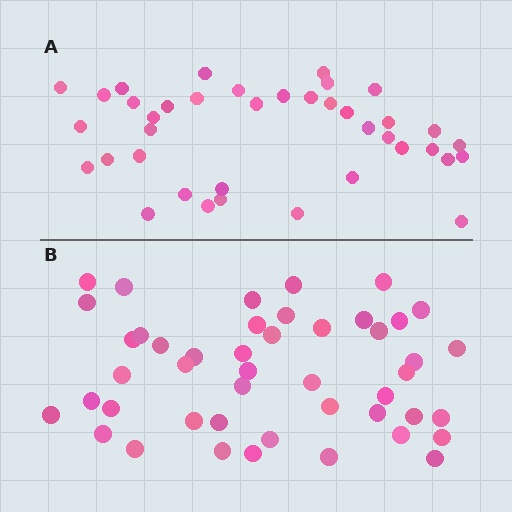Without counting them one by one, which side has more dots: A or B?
Region B (the bottom region) has more dots.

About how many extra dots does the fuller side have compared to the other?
Region B has roughly 8 or so more dots than region A.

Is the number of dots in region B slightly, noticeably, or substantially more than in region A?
Region B has only slightly more — the two regions are fairly close. The ratio is roughly 1.2 to 1.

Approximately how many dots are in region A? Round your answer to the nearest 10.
About 40 dots. (The exact count is 39, which rounds to 40.)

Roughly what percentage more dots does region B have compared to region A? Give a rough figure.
About 20% more.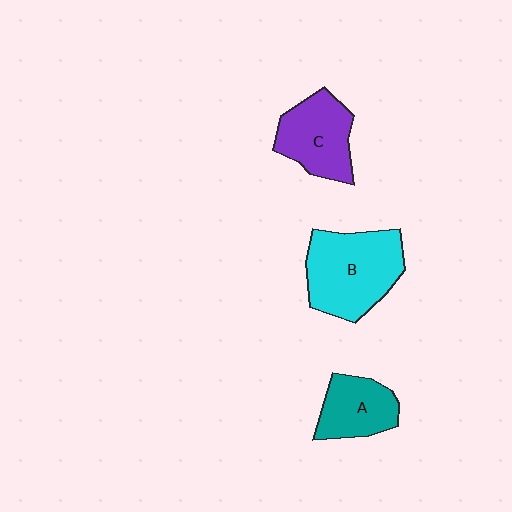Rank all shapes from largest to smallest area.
From largest to smallest: B (cyan), C (purple), A (teal).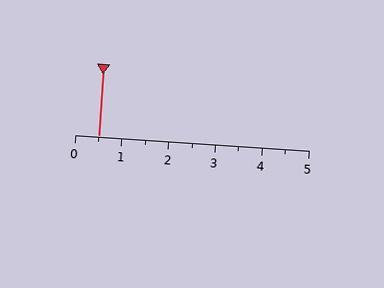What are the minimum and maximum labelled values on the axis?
The axis runs from 0 to 5.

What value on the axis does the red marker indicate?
The marker indicates approximately 0.5.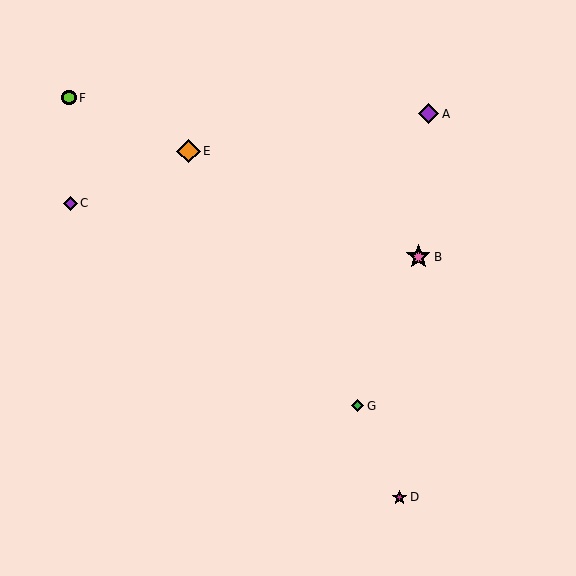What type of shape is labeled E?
Shape E is an orange diamond.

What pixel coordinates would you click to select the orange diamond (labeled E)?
Click at (189, 151) to select the orange diamond E.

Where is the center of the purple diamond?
The center of the purple diamond is at (429, 114).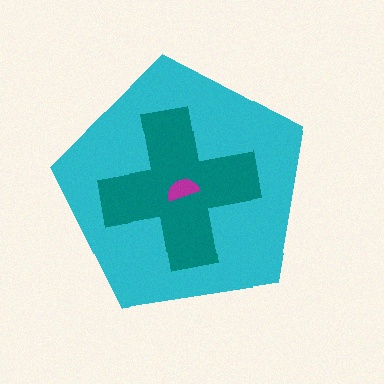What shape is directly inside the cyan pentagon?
The teal cross.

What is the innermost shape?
The magenta semicircle.